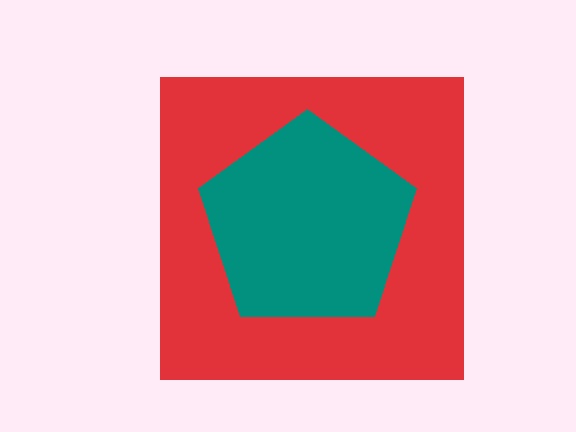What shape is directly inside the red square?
The teal pentagon.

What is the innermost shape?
The teal pentagon.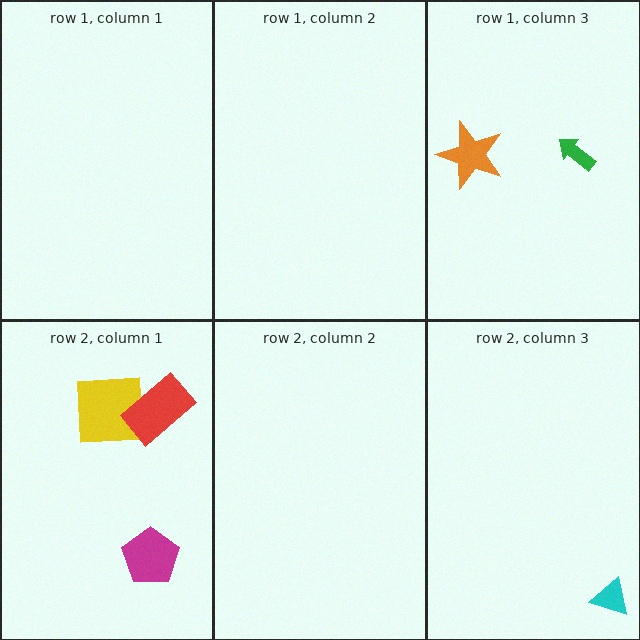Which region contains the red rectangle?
The row 2, column 1 region.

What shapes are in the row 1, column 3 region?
The green arrow, the orange star.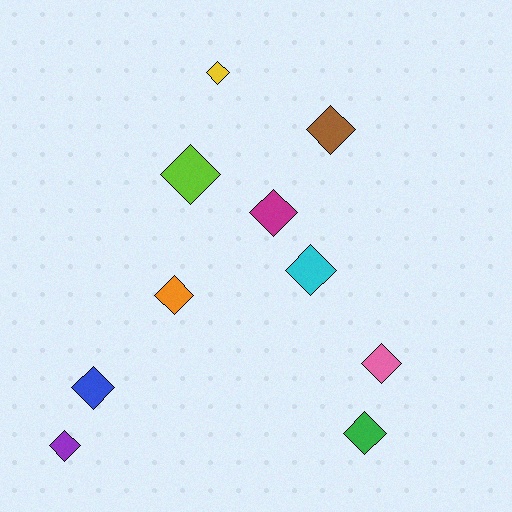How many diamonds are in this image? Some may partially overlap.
There are 10 diamonds.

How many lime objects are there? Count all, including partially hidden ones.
There is 1 lime object.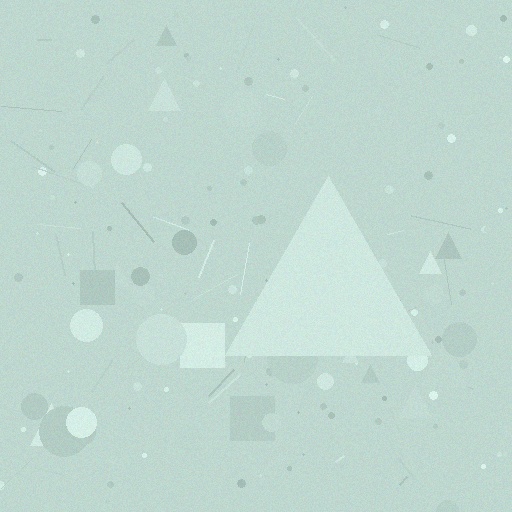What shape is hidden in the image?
A triangle is hidden in the image.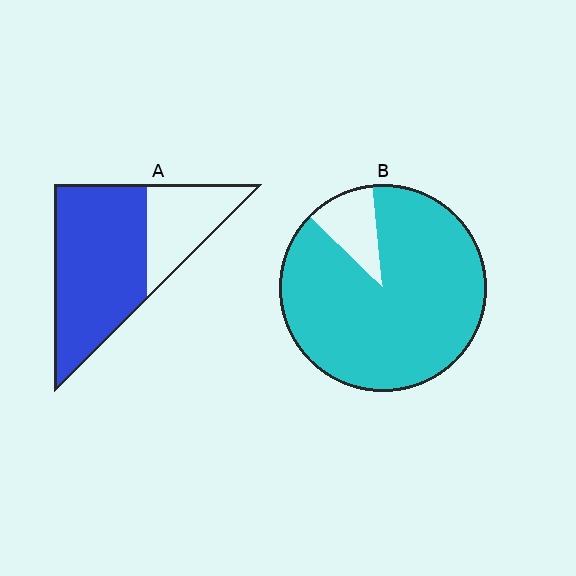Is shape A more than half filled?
Yes.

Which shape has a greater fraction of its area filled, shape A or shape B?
Shape B.